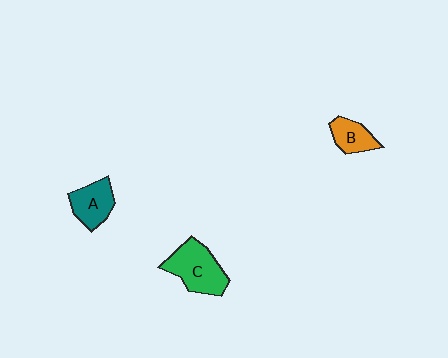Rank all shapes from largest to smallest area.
From largest to smallest: C (green), A (teal), B (orange).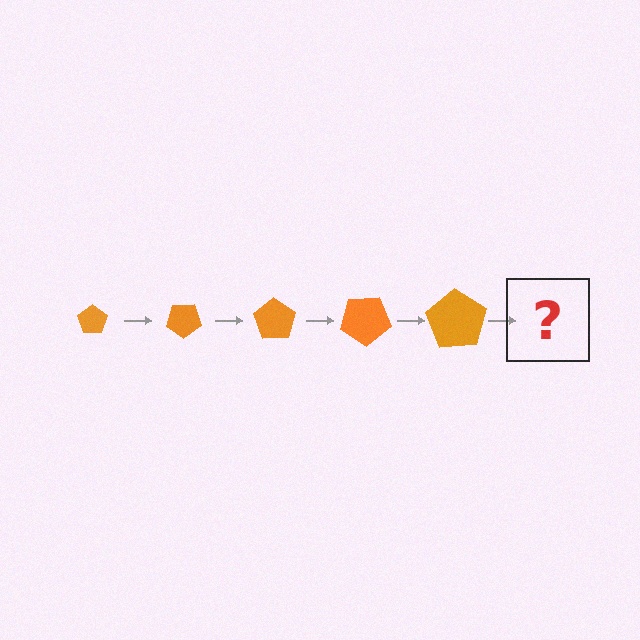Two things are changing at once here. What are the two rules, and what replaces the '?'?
The two rules are that the pentagon grows larger each step and it rotates 35 degrees each step. The '?' should be a pentagon, larger than the previous one and rotated 175 degrees from the start.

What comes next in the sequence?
The next element should be a pentagon, larger than the previous one and rotated 175 degrees from the start.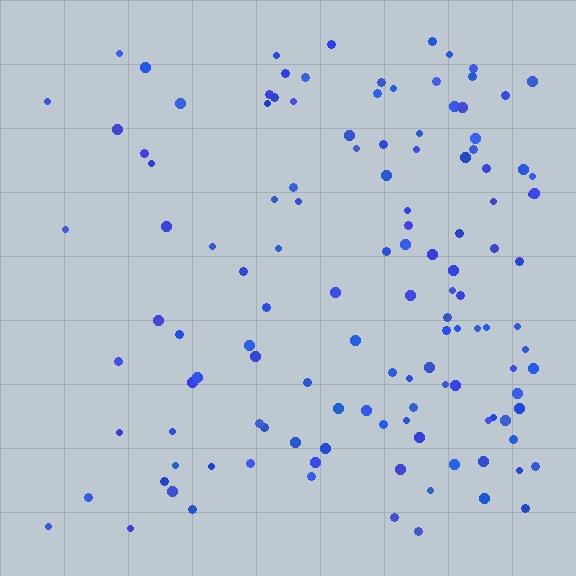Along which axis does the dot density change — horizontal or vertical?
Horizontal.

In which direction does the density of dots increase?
From left to right, with the right side densest.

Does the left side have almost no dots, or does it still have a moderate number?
Still a moderate number, just noticeably fewer than the right.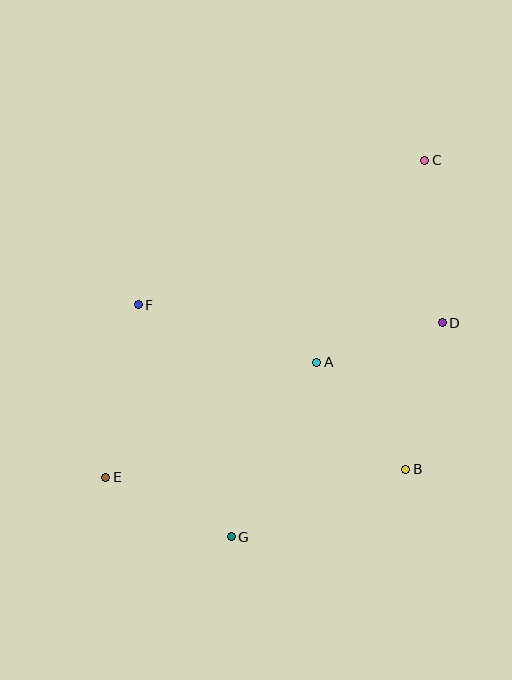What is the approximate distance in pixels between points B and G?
The distance between B and G is approximately 187 pixels.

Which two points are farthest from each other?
Points C and E are farthest from each other.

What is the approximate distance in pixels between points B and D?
The distance between B and D is approximately 151 pixels.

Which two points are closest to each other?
Points A and D are closest to each other.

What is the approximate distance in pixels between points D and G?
The distance between D and G is approximately 301 pixels.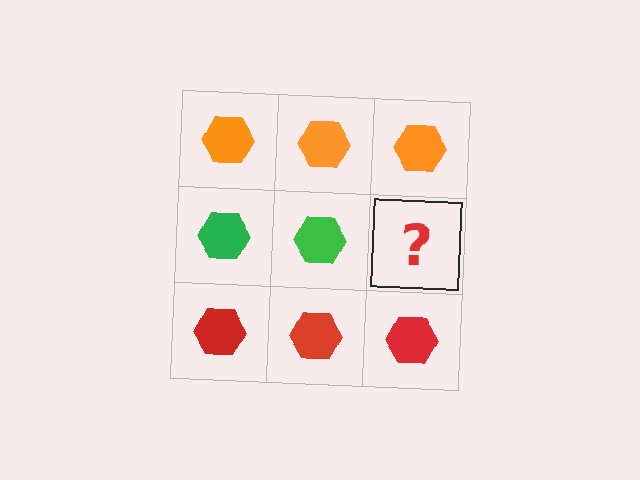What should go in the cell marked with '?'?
The missing cell should contain a green hexagon.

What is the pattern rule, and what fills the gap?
The rule is that each row has a consistent color. The gap should be filled with a green hexagon.